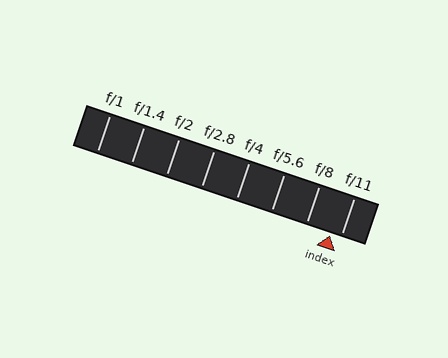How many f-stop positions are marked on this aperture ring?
There are 8 f-stop positions marked.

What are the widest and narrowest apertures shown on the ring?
The widest aperture shown is f/1 and the narrowest is f/11.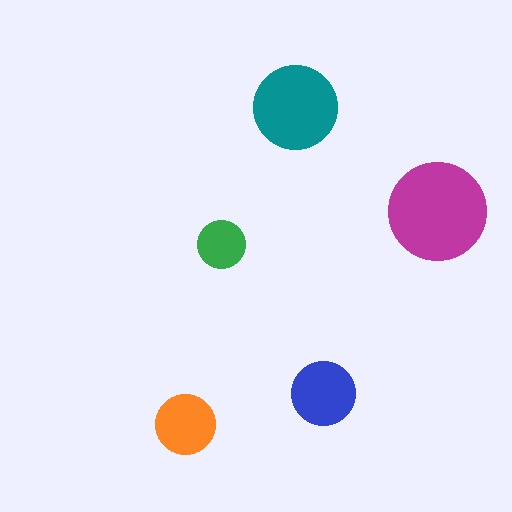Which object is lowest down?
The orange circle is bottommost.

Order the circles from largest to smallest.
the magenta one, the teal one, the blue one, the orange one, the green one.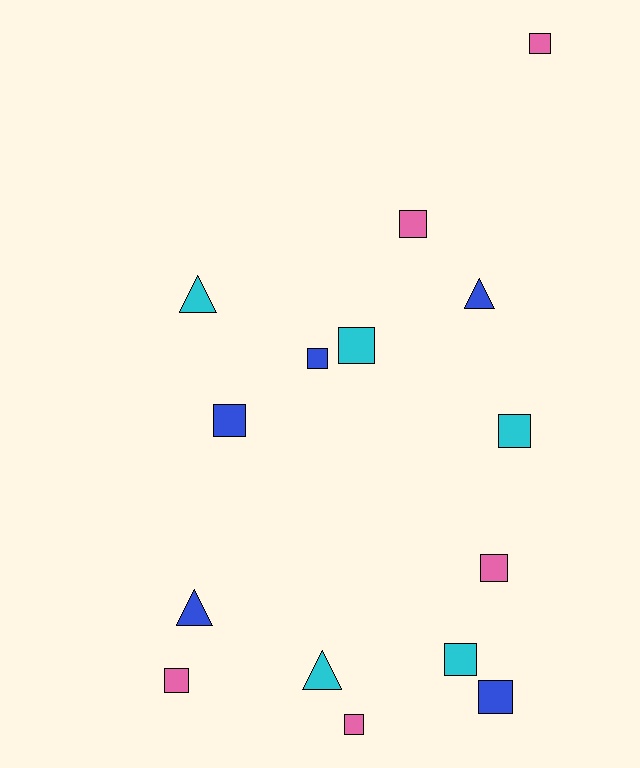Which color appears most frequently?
Pink, with 5 objects.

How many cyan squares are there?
There are 3 cyan squares.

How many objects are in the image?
There are 15 objects.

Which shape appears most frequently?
Square, with 11 objects.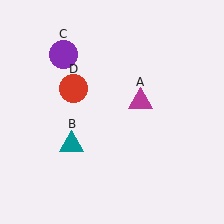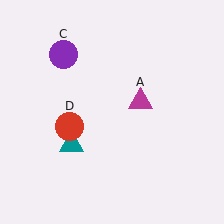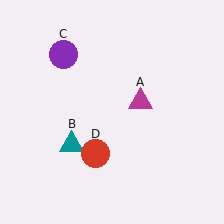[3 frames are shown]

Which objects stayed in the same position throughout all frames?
Magenta triangle (object A) and teal triangle (object B) and purple circle (object C) remained stationary.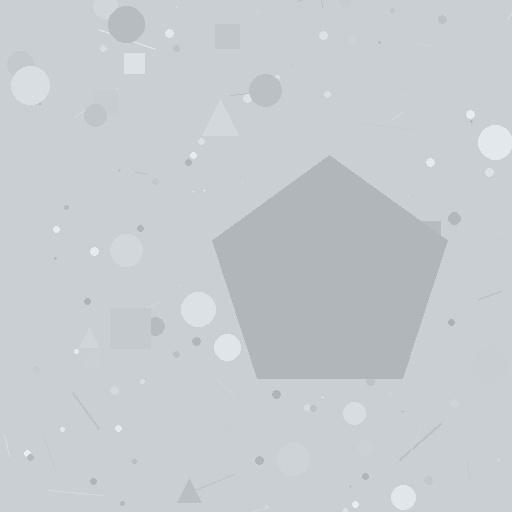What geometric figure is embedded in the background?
A pentagon is embedded in the background.